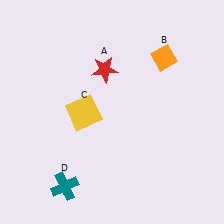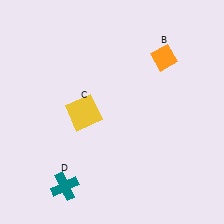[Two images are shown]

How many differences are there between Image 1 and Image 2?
There is 1 difference between the two images.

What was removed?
The red star (A) was removed in Image 2.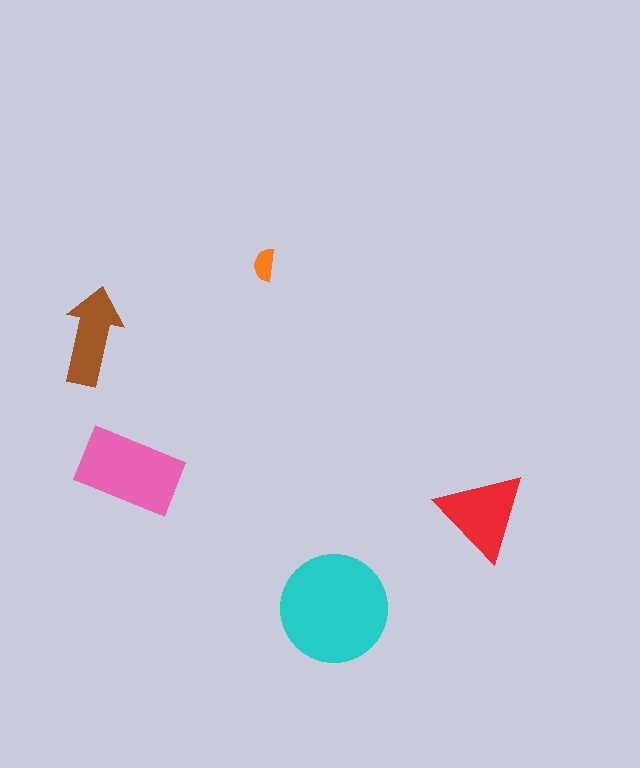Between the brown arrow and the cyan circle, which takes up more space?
The cyan circle.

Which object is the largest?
The cyan circle.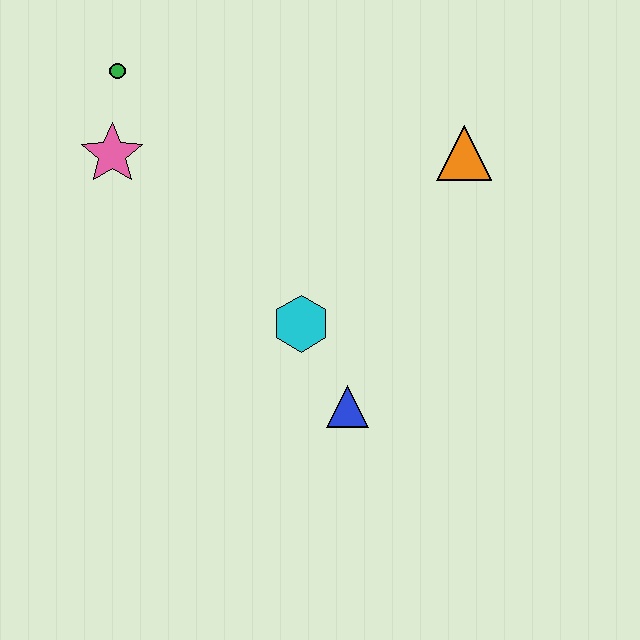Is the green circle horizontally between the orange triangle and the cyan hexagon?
No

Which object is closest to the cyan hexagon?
The blue triangle is closest to the cyan hexagon.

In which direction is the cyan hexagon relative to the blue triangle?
The cyan hexagon is above the blue triangle.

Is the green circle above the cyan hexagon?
Yes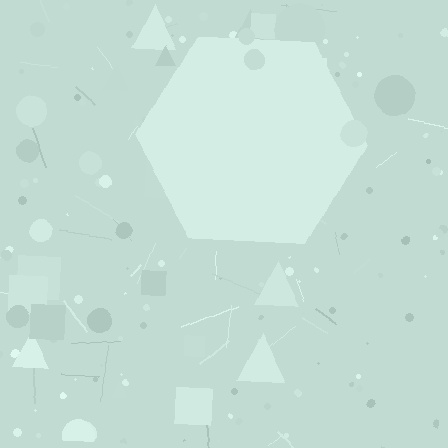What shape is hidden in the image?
A hexagon is hidden in the image.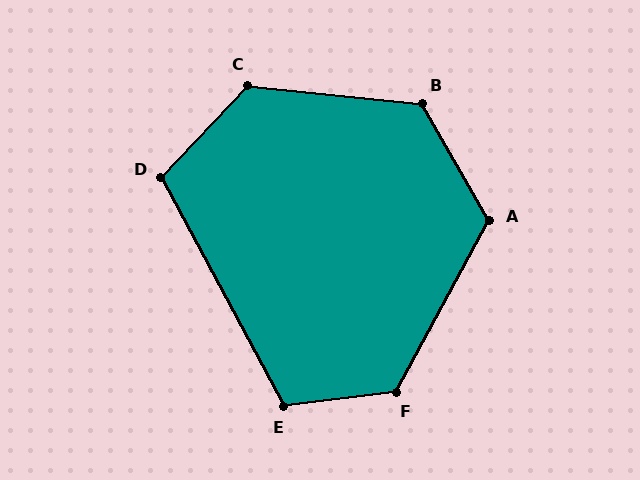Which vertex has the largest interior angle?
C, at approximately 127 degrees.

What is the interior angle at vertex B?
Approximately 126 degrees (obtuse).